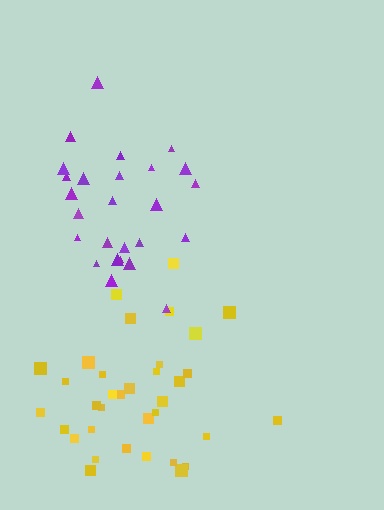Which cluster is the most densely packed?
Purple.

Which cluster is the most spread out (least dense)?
Yellow.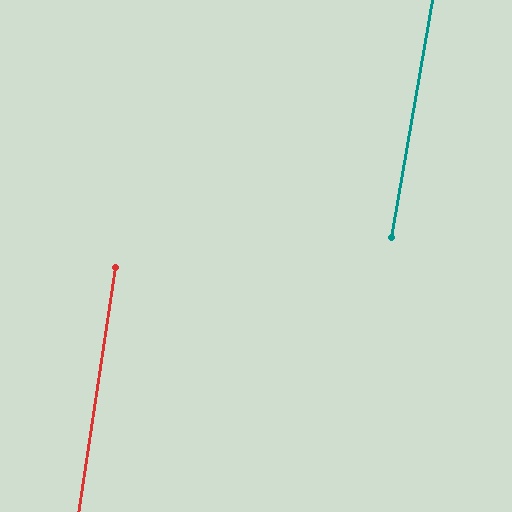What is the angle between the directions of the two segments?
Approximately 1 degree.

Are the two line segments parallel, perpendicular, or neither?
Parallel — their directions differ by only 1.1°.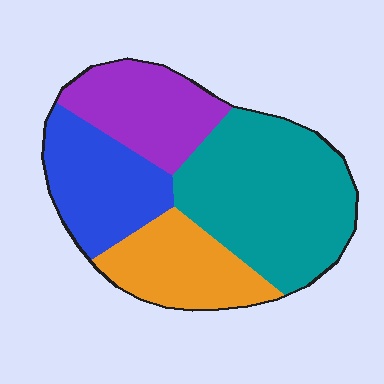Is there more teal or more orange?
Teal.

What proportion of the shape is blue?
Blue covers around 20% of the shape.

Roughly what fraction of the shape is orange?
Orange covers around 20% of the shape.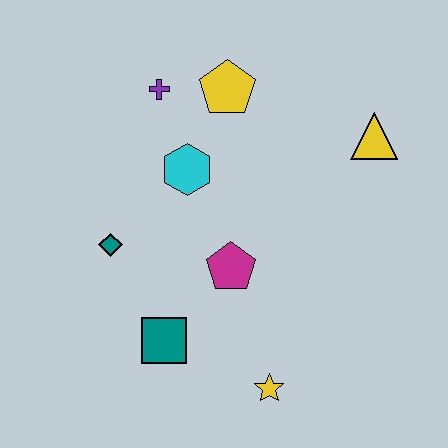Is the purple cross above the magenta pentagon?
Yes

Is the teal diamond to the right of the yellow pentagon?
No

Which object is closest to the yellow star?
The teal square is closest to the yellow star.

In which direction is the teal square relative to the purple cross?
The teal square is below the purple cross.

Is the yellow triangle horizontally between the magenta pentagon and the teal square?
No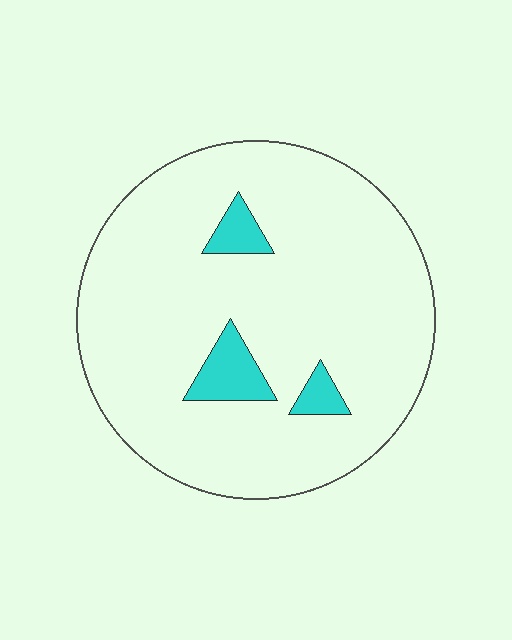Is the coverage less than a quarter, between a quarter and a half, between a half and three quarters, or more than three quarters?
Less than a quarter.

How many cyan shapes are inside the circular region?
3.